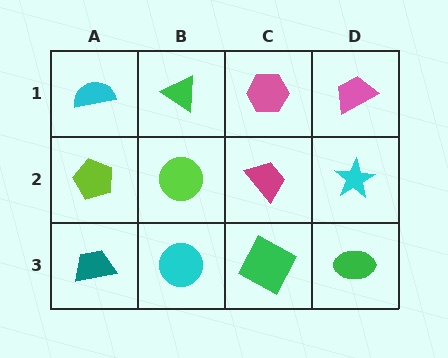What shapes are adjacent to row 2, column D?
A pink trapezoid (row 1, column D), a green ellipse (row 3, column D), a magenta trapezoid (row 2, column C).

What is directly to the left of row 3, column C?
A cyan circle.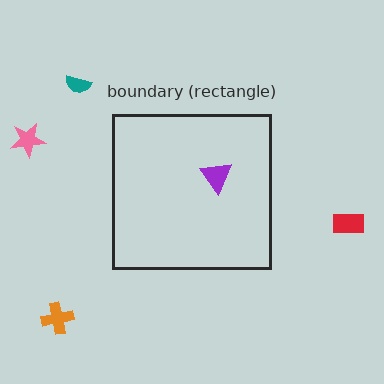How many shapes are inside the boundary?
1 inside, 4 outside.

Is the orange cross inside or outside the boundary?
Outside.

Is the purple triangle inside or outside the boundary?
Inside.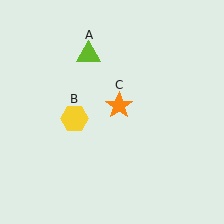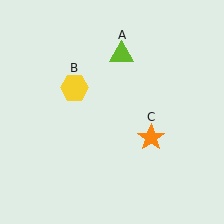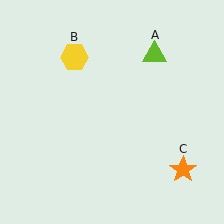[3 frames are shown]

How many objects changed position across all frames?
3 objects changed position: lime triangle (object A), yellow hexagon (object B), orange star (object C).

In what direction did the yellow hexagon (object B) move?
The yellow hexagon (object B) moved up.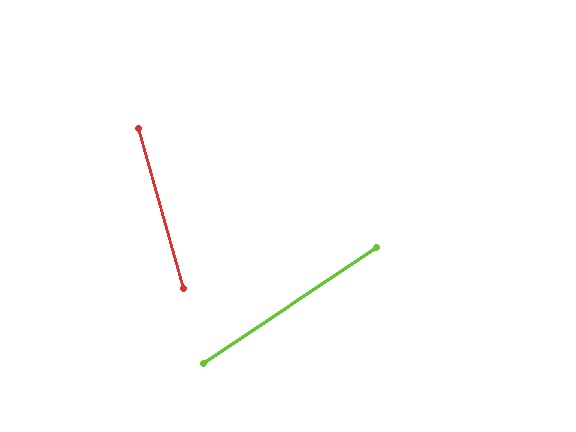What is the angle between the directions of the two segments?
Approximately 72 degrees.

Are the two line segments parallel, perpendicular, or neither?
Neither parallel nor perpendicular — they differ by about 72°.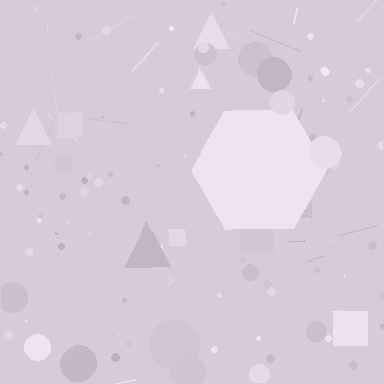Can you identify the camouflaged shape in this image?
The camouflaged shape is a hexagon.